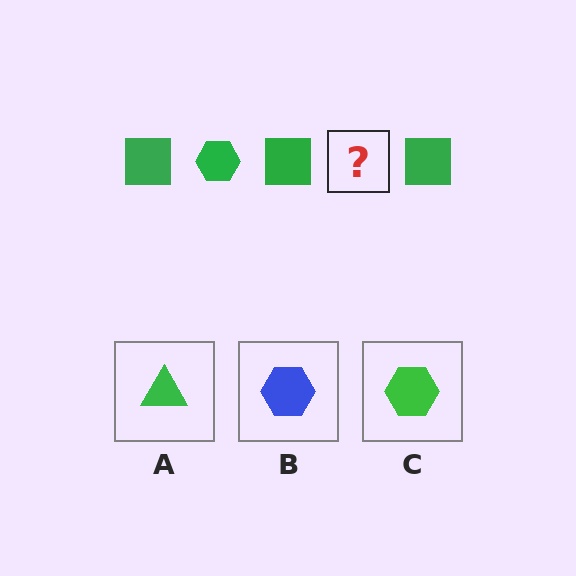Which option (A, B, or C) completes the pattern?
C.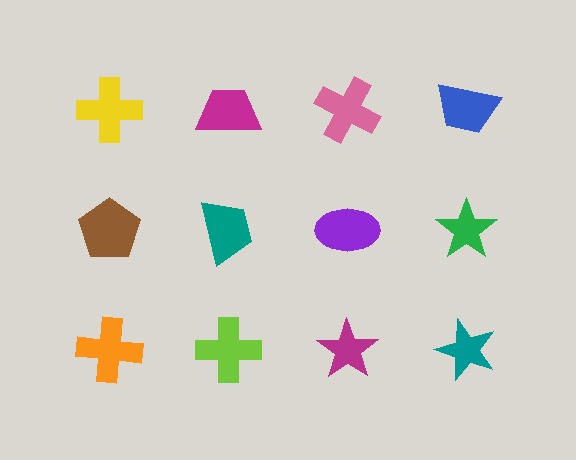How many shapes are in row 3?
4 shapes.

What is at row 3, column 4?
A teal star.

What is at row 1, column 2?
A magenta trapezoid.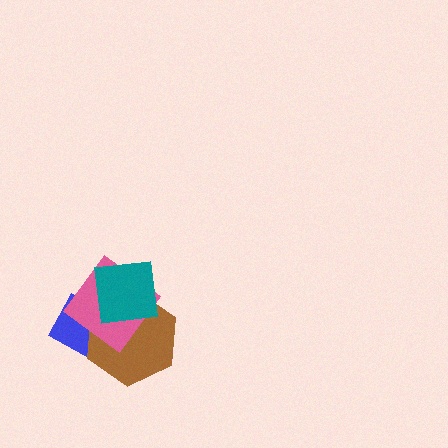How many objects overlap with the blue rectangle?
3 objects overlap with the blue rectangle.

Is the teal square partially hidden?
No, no other shape covers it.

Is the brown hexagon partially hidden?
Yes, it is partially covered by another shape.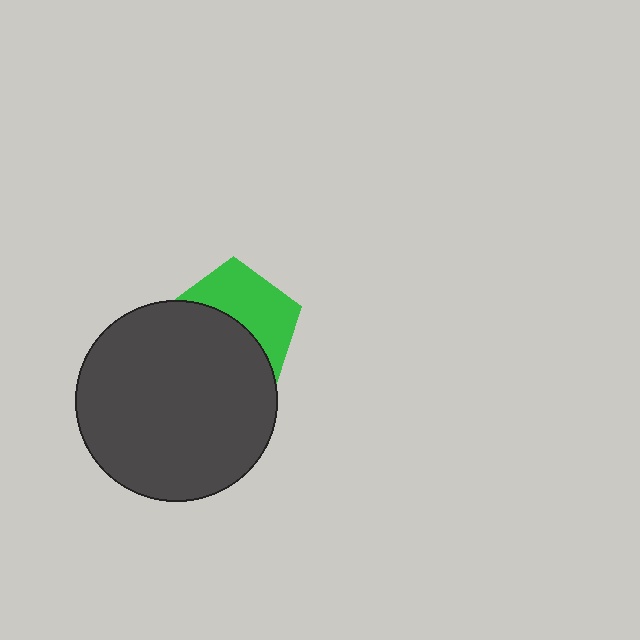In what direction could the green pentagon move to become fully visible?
The green pentagon could move up. That would shift it out from behind the dark gray circle entirely.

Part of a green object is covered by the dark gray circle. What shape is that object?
It is a pentagon.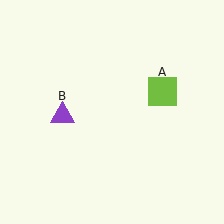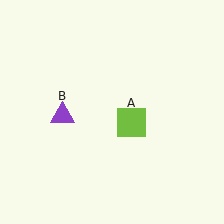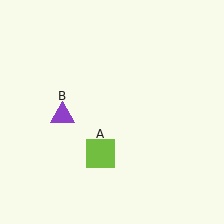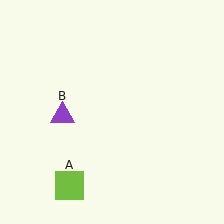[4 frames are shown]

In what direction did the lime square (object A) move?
The lime square (object A) moved down and to the left.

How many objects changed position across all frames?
1 object changed position: lime square (object A).